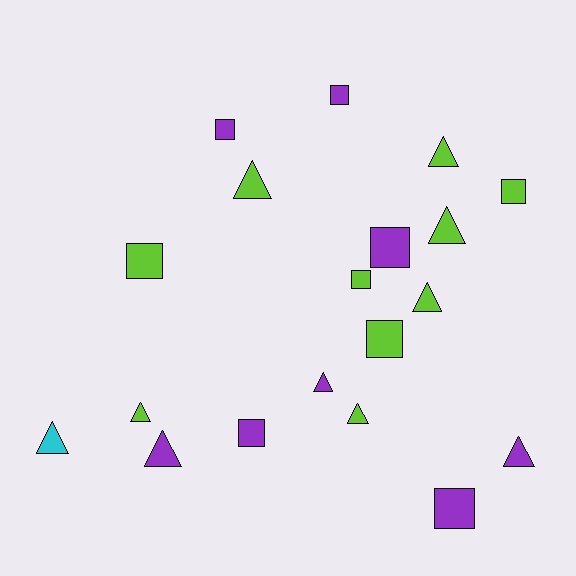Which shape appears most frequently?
Triangle, with 10 objects.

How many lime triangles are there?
There are 6 lime triangles.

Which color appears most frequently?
Lime, with 10 objects.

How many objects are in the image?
There are 19 objects.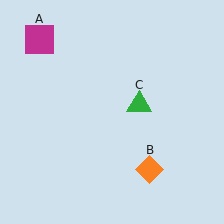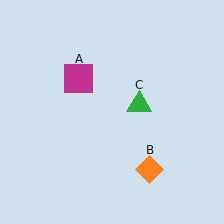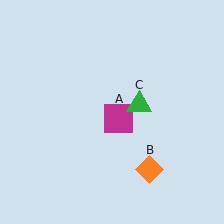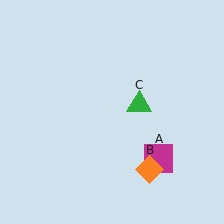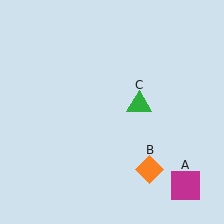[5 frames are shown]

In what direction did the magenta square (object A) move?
The magenta square (object A) moved down and to the right.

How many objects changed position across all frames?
1 object changed position: magenta square (object A).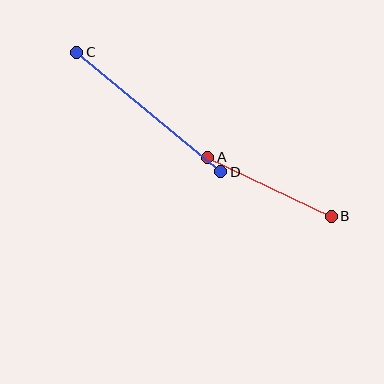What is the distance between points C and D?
The distance is approximately 187 pixels.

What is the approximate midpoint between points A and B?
The midpoint is at approximately (269, 187) pixels.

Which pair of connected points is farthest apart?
Points C and D are farthest apart.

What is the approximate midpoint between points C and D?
The midpoint is at approximately (149, 112) pixels.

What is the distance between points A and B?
The distance is approximately 137 pixels.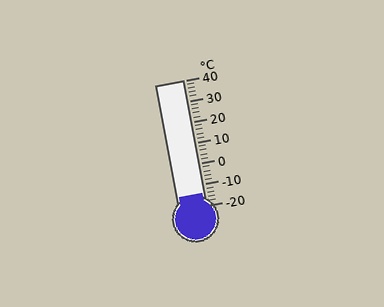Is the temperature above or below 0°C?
The temperature is below 0°C.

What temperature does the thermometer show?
The thermometer shows approximately -14°C.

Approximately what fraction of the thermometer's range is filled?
The thermometer is filled to approximately 10% of its range.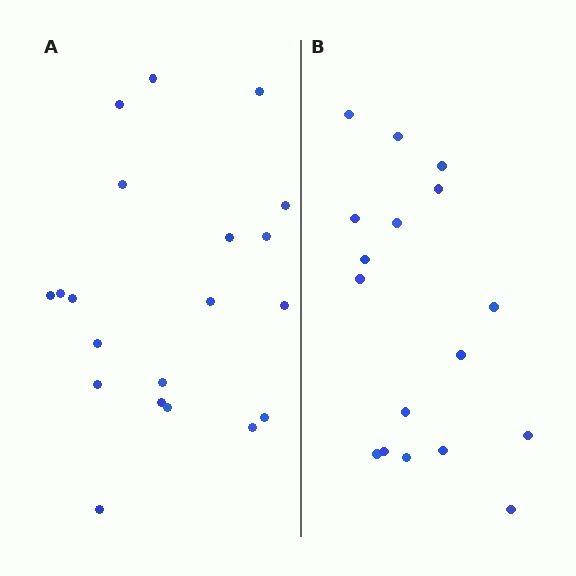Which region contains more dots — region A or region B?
Region A (the left region) has more dots.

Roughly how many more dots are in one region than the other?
Region A has just a few more — roughly 2 or 3 more dots than region B.